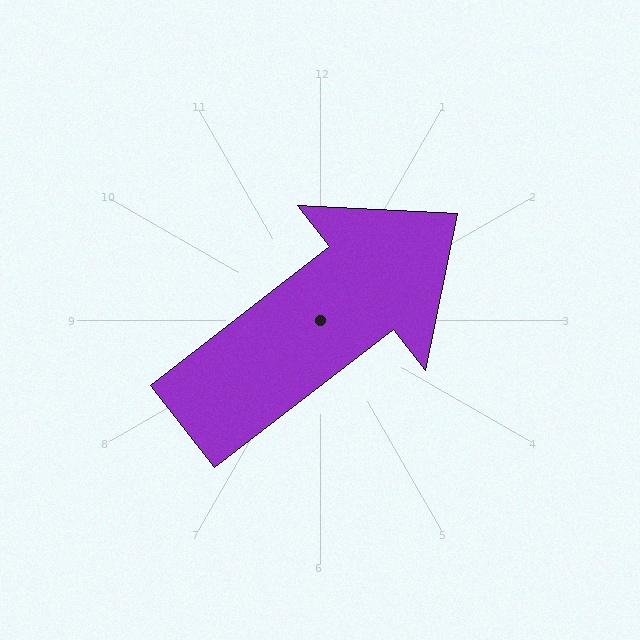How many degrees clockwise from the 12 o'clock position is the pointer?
Approximately 52 degrees.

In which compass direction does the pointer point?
Northeast.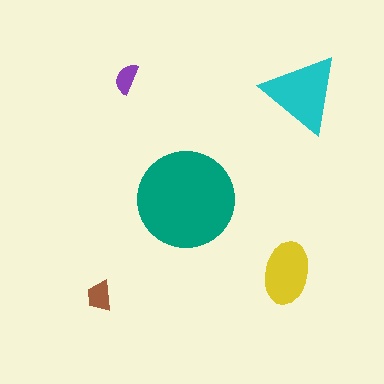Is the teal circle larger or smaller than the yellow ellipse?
Larger.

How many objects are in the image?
There are 5 objects in the image.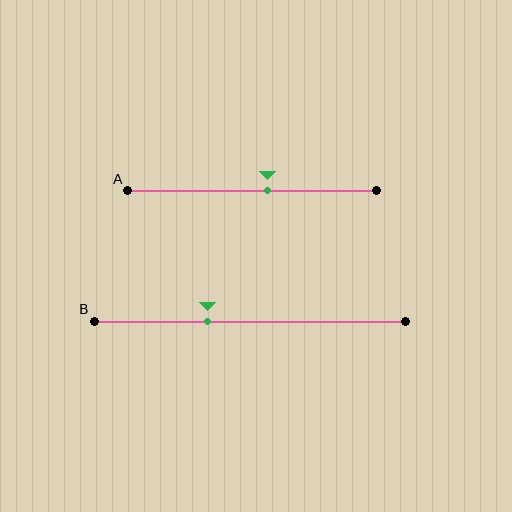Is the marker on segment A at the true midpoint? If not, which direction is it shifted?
No, the marker on segment A is shifted to the right by about 6% of the segment length.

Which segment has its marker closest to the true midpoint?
Segment A has its marker closest to the true midpoint.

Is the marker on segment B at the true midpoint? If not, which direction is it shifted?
No, the marker on segment B is shifted to the left by about 14% of the segment length.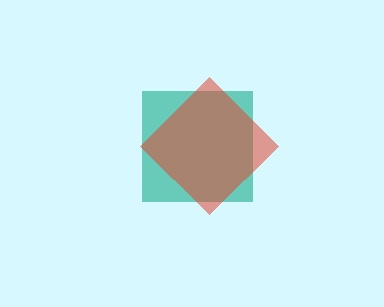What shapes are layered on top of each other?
The layered shapes are: a teal square, a red diamond.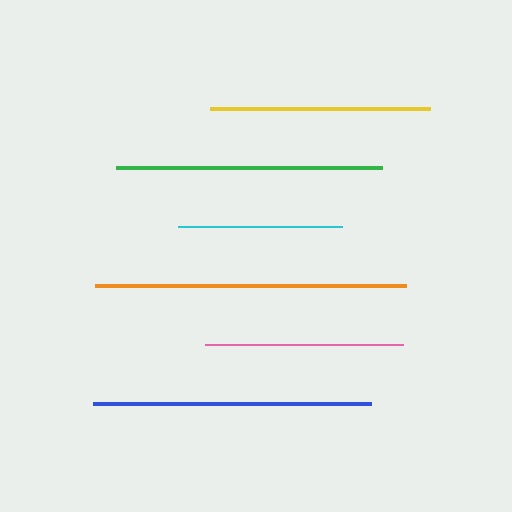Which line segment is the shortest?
The cyan line is the shortest at approximately 164 pixels.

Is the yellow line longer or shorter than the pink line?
The yellow line is longer than the pink line.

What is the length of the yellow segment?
The yellow segment is approximately 221 pixels long.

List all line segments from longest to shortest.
From longest to shortest: orange, blue, green, yellow, pink, cyan.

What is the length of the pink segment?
The pink segment is approximately 198 pixels long.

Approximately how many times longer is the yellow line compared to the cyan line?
The yellow line is approximately 1.3 times the length of the cyan line.